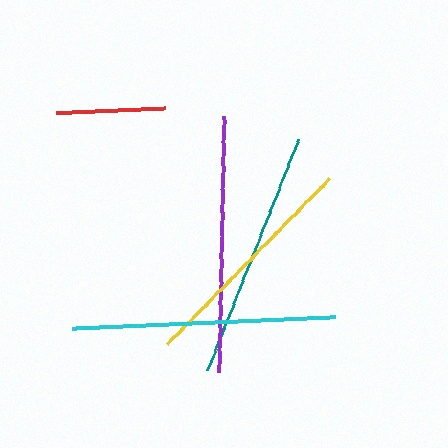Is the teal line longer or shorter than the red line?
The teal line is longer than the red line.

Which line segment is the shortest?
The red line is the shortest at approximately 110 pixels.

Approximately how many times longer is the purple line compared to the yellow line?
The purple line is approximately 1.1 times the length of the yellow line.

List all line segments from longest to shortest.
From longest to shortest: cyan, purple, teal, yellow, red.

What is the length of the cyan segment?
The cyan segment is approximately 263 pixels long.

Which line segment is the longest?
The cyan line is the longest at approximately 263 pixels.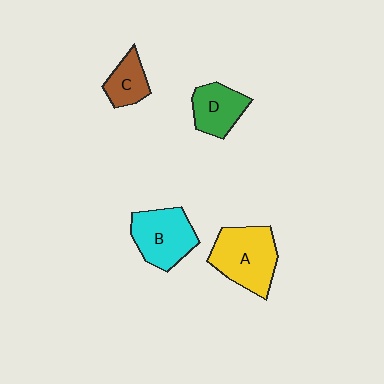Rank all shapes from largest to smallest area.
From largest to smallest: A (yellow), B (cyan), D (green), C (brown).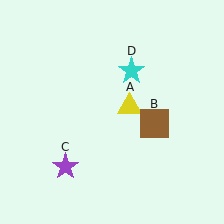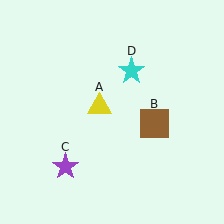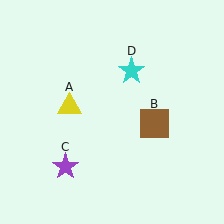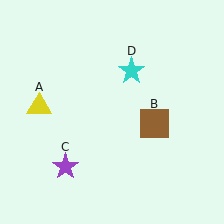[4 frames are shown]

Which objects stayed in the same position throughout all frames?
Brown square (object B) and purple star (object C) and cyan star (object D) remained stationary.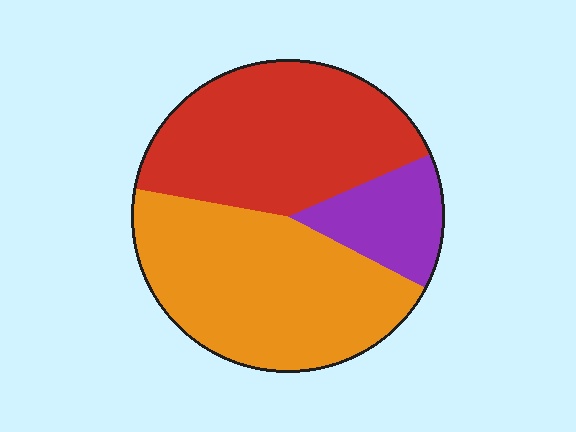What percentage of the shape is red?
Red covers around 40% of the shape.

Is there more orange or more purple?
Orange.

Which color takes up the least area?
Purple, at roughly 15%.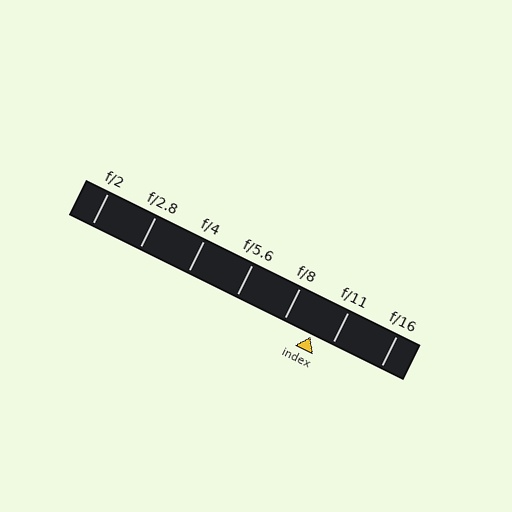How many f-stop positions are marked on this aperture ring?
There are 7 f-stop positions marked.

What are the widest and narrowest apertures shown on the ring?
The widest aperture shown is f/2 and the narrowest is f/16.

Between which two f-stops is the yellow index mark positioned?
The index mark is between f/8 and f/11.